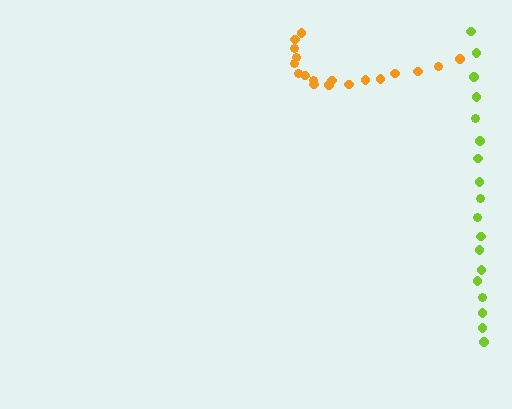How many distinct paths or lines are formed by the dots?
There are 2 distinct paths.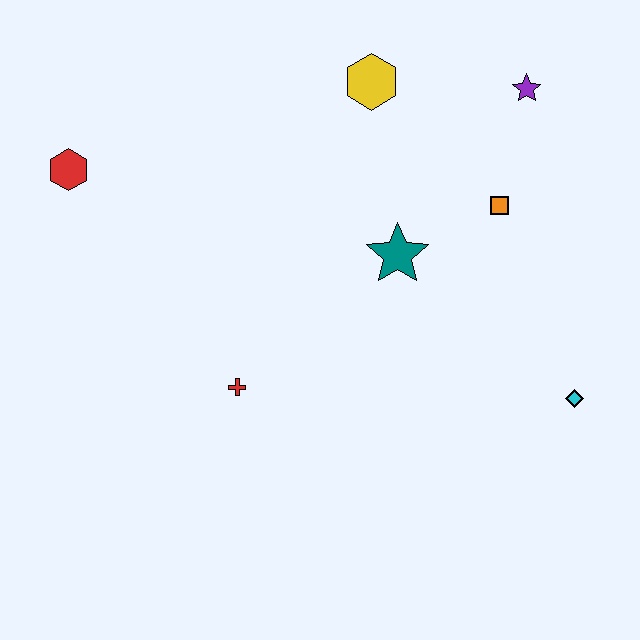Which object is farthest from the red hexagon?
The cyan diamond is farthest from the red hexagon.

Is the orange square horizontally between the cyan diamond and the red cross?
Yes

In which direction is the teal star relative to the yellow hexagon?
The teal star is below the yellow hexagon.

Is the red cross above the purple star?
No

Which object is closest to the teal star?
The orange square is closest to the teal star.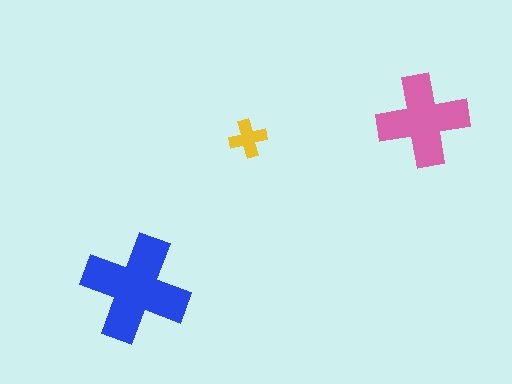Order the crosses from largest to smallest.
the blue one, the pink one, the yellow one.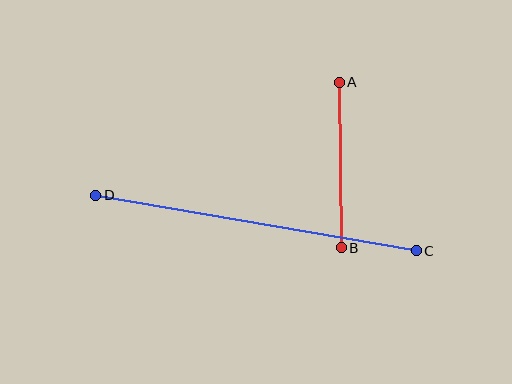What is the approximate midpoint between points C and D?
The midpoint is at approximately (256, 223) pixels.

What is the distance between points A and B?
The distance is approximately 166 pixels.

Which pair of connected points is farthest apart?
Points C and D are farthest apart.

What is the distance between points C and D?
The distance is approximately 325 pixels.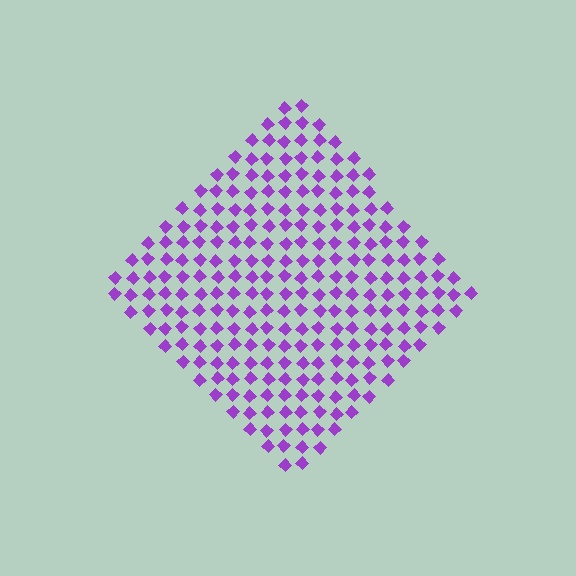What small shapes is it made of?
It is made of small diamonds.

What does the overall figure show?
The overall figure shows a diamond.